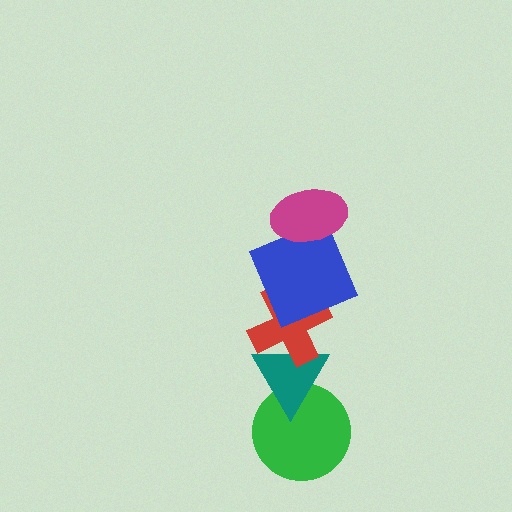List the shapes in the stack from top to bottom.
From top to bottom: the magenta ellipse, the blue square, the red cross, the teal triangle, the green circle.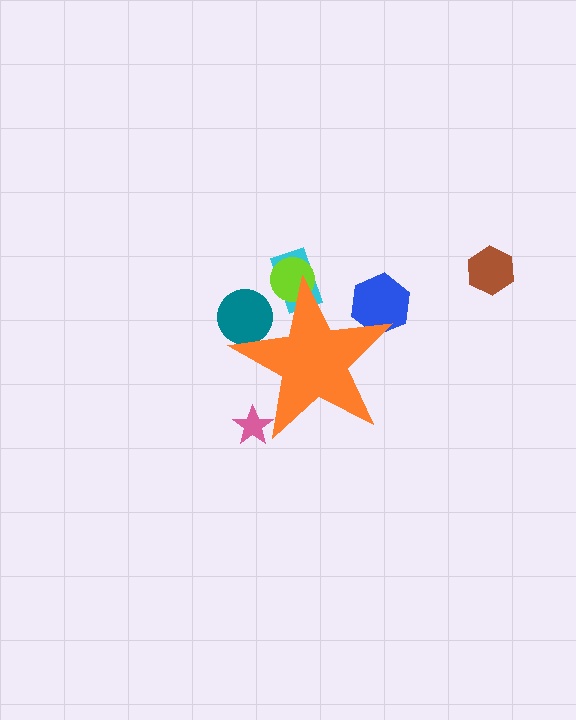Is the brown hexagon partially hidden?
No, the brown hexagon is fully visible.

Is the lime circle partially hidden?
Yes, the lime circle is partially hidden behind the orange star.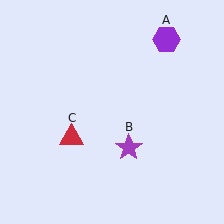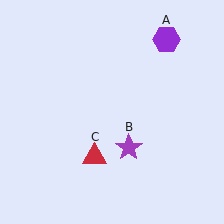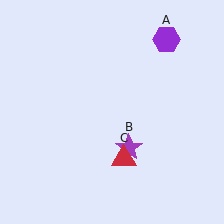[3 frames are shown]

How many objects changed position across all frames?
1 object changed position: red triangle (object C).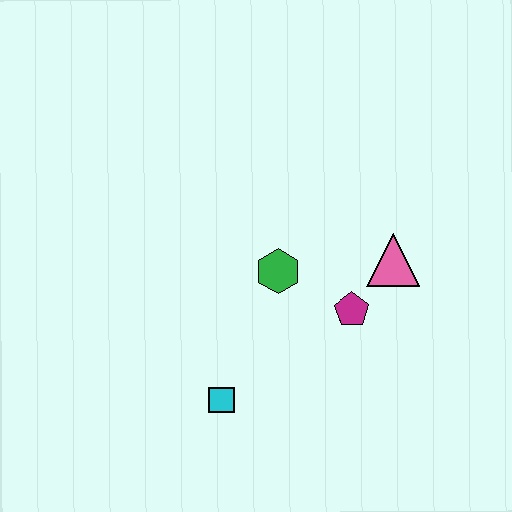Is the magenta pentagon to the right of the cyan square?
Yes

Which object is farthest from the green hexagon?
The cyan square is farthest from the green hexagon.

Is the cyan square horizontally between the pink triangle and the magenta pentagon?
No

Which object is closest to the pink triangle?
The magenta pentagon is closest to the pink triangle.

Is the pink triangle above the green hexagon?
Yes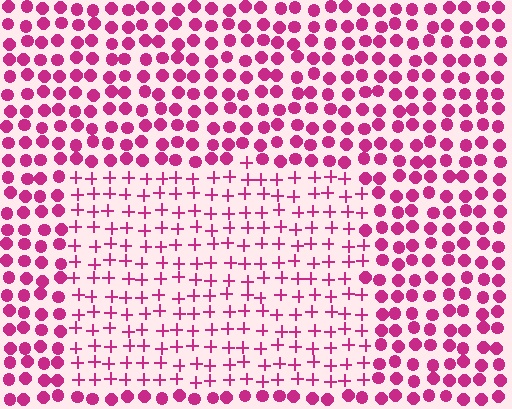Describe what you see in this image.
The image is filled with small magenta elements arranged in a uniform grid. A rectangle-shaped region contains plus signs, while the surrounding area contains circles. The boundary is defined purely by the change in element shape.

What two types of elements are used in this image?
The image uses plus signs inside the rectangle region and circles outside it.